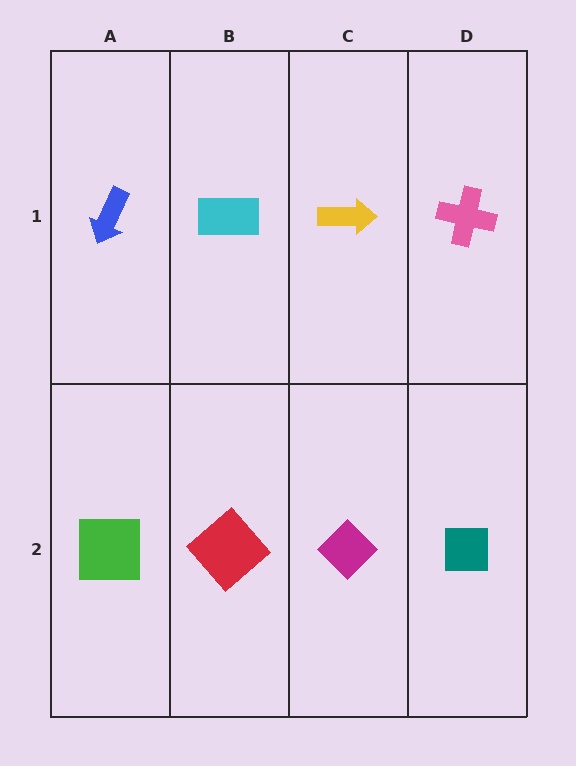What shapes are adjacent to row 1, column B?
A red diamond (row 2, column B), a blue arrow (row 1, column A), a yellow arrow (row 1, column C).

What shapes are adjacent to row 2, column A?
A blue arrow (row 1, column A), a red diamond (row 2, column B).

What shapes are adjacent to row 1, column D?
A teal square (row 2, column D), a yellow arrow (row 1, column C).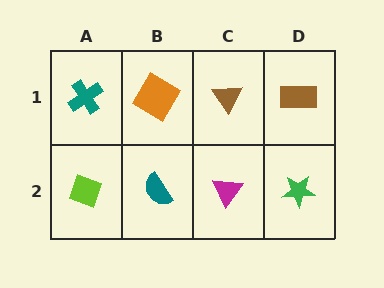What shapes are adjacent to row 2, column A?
A teal cross (row 1, column A), a teal semicircle (row 2, column B).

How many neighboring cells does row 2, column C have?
3.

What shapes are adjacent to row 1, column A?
A lime diamond (row 2, column A), an orange diamond (row 1, column B).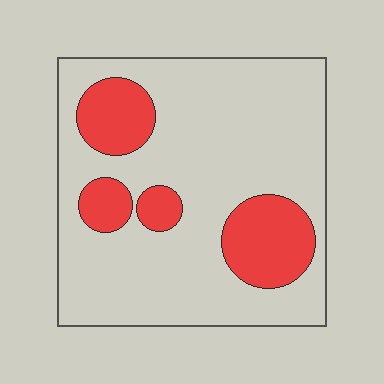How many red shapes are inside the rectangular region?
4.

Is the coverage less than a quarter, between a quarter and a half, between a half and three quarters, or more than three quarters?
Less than a quarter.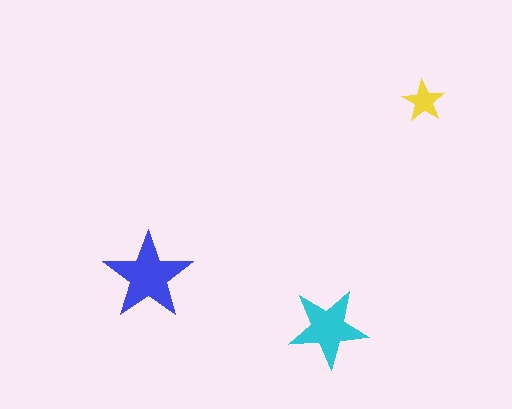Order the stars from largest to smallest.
the blue one, the cyan one, the yellow one.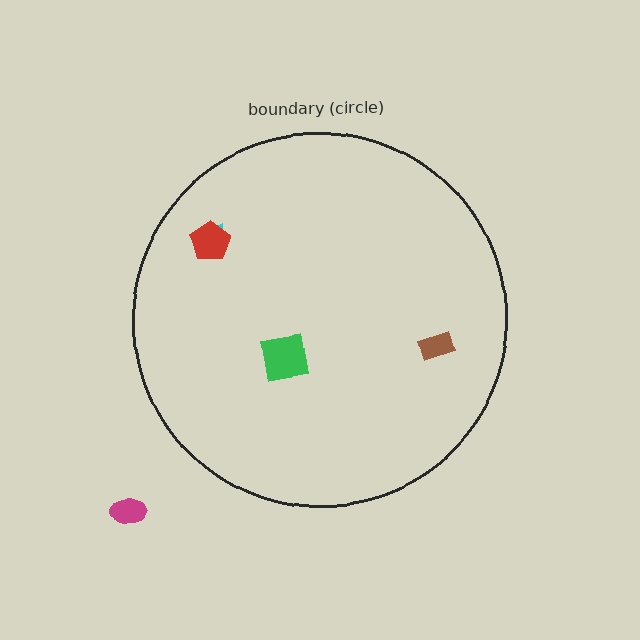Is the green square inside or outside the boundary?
Inside.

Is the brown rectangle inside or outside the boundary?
Inside.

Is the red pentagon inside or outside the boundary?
Inside.